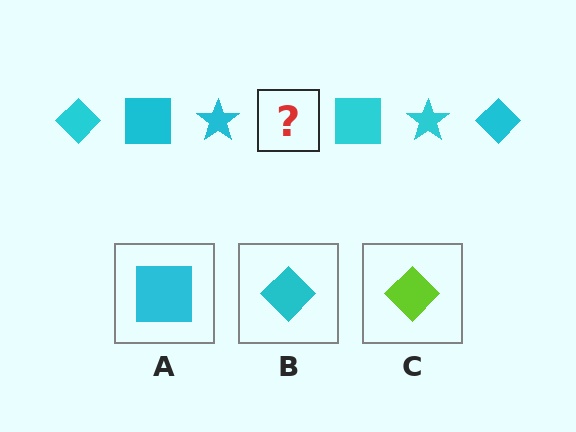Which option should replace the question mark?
Option B.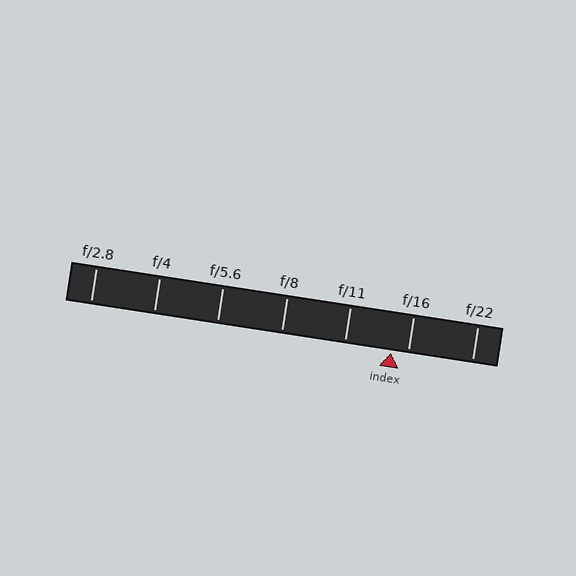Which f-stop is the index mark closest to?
The index mark is closest to f/16.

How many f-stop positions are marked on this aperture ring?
There are 7 f-stop positions marked.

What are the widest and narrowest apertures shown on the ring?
The widest aperture shown is f/2.8 and the narrowest is f/22.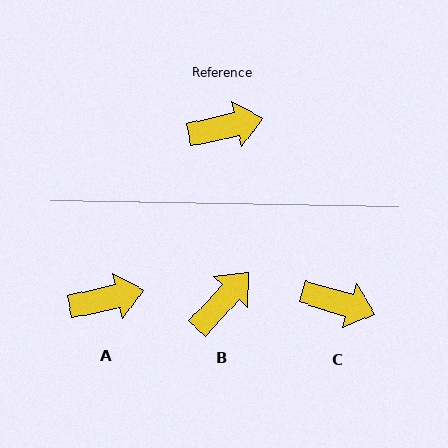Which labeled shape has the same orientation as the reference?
A.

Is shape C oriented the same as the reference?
No, it is off by about 29 degrees.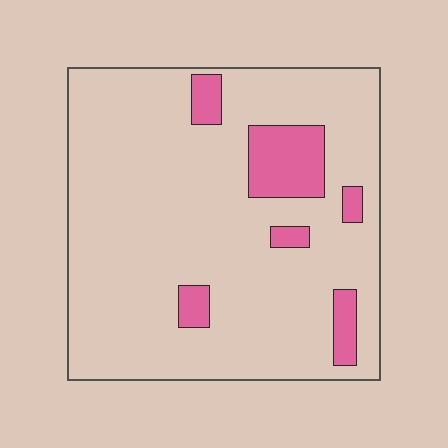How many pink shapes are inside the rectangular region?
6.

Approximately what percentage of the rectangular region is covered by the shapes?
Approximately 10%.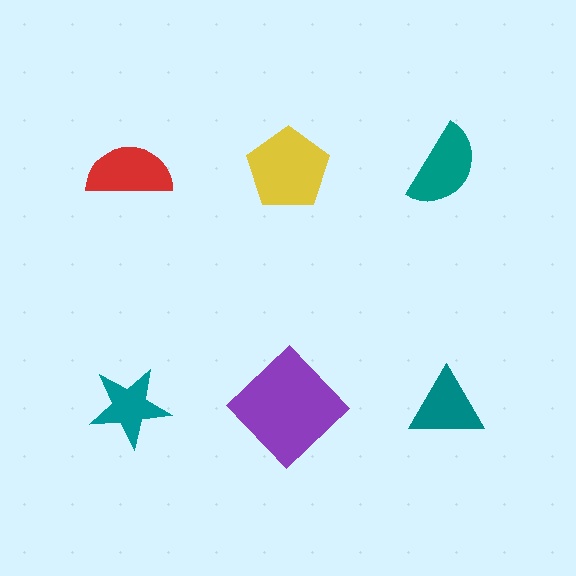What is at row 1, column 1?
A red semicircle.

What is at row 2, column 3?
A teal triangle.